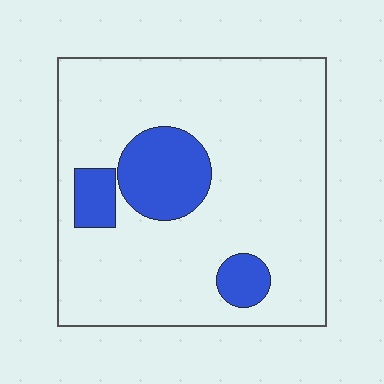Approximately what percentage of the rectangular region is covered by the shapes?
Approximately 15%.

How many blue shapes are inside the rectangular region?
3.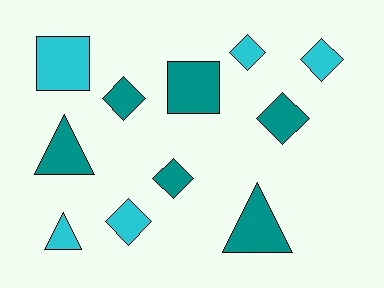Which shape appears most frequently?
Diamond, with 6 objects.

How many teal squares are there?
There is 1 teal square.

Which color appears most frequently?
Teal, with 6 objects.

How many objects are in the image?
There are 11 objects.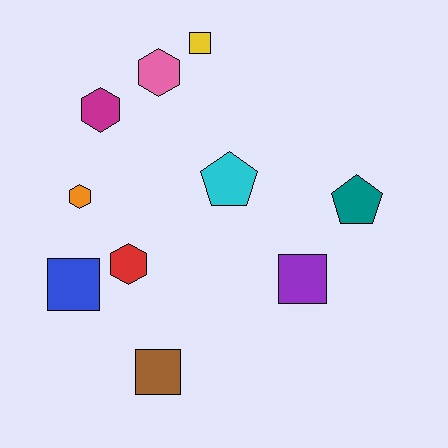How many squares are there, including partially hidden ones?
There are 4 squares.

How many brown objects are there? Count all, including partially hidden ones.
There is 1 brown object.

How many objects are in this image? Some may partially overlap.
There are 10 objects.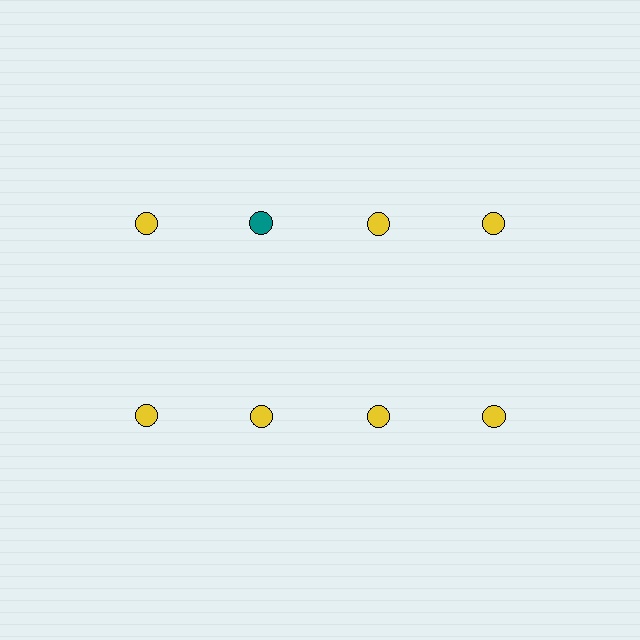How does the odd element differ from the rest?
It has a different color: teal instead of yellow.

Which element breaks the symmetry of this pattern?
The teal circle in the top row, second from left column breaks the symmetry. All other shapes are yellow circles.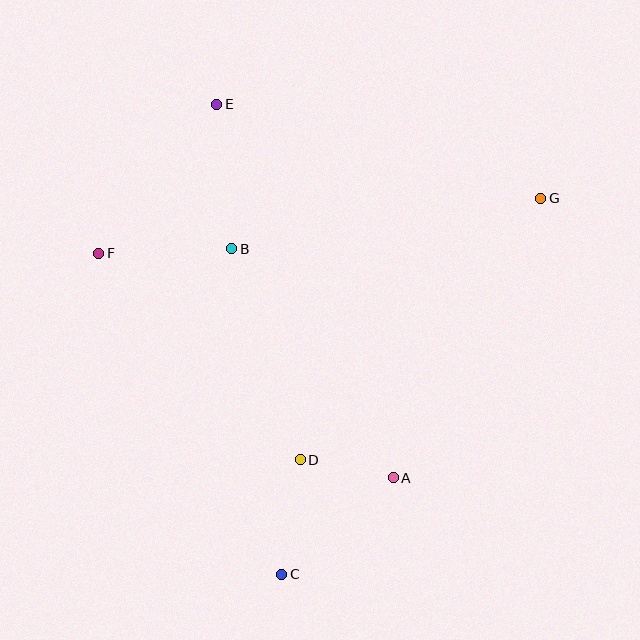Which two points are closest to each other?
Points A and D are closest to each other.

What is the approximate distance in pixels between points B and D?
The distance between B and D is approximately 222 pixels.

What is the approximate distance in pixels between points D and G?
The distance between D and G is approximately 355 pixels.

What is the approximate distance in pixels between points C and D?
The distance between C and D is approximately 116 pixels.